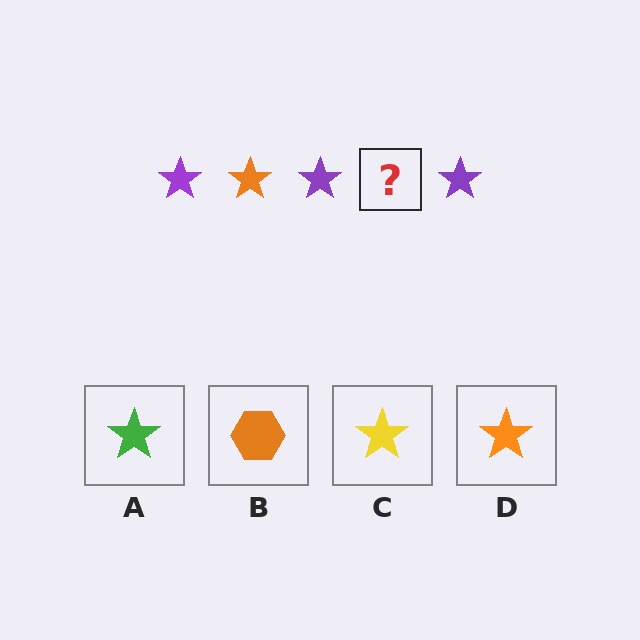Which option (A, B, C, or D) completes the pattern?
D.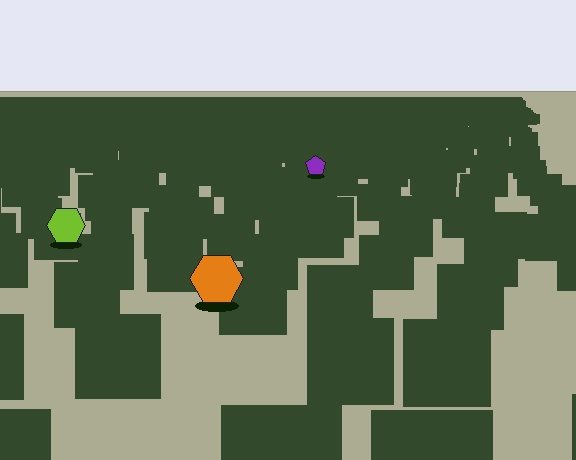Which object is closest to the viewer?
The orange hexagon is closest. The texture marks near it are larger and more spread out.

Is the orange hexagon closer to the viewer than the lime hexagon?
Yes. The orange hexagon is closer — you can tell from the texture gradient: the ground texture is coarser near it.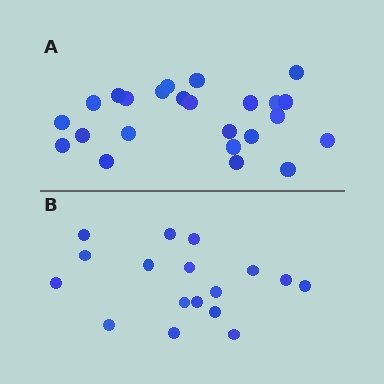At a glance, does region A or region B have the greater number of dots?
Region A (the top region) has more dots.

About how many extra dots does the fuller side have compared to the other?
Region A has roughly 8 or so more dots than region B.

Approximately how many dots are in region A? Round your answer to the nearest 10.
About 20 dots. (The exact count is 24, which rounds to 20.)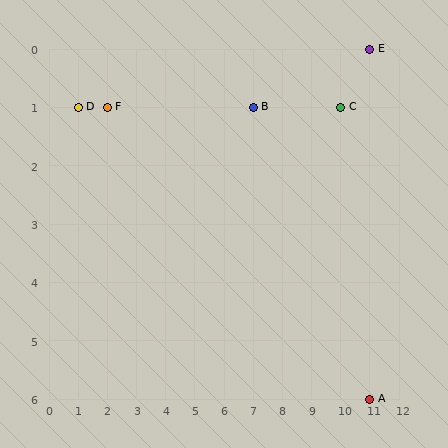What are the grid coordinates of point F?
Point F is at grid coordinates (2, 1).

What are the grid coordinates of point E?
Point E is at grid coordinates (11, 0).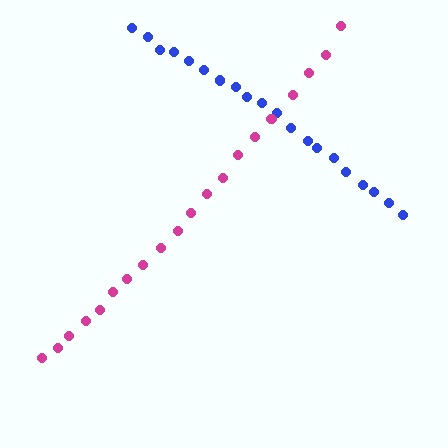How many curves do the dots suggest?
There are 2 distinct paths.